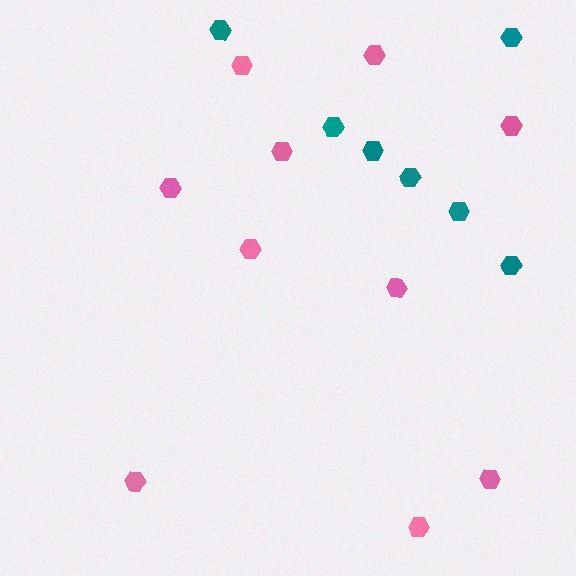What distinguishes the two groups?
There are 2 groups: one group of pink hexagons (10) and one group of teal hexagons (7).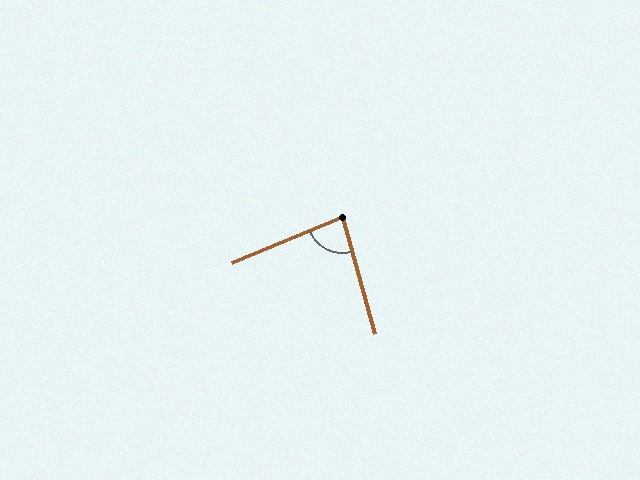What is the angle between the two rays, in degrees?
Approximately 83 degrees.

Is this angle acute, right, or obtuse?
It is acute.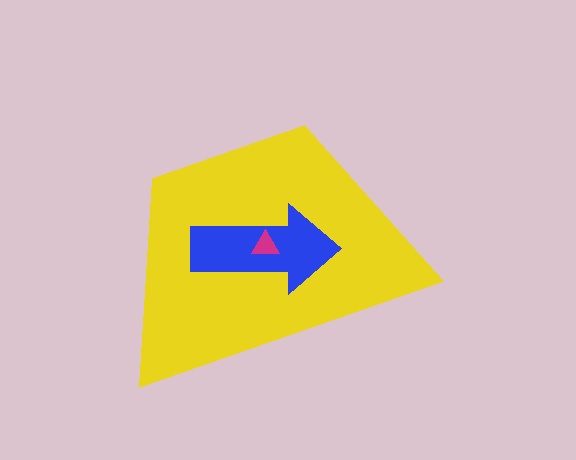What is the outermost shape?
The yellow trapezoid.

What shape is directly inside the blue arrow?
The magenta triangle.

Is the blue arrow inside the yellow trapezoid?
Yes.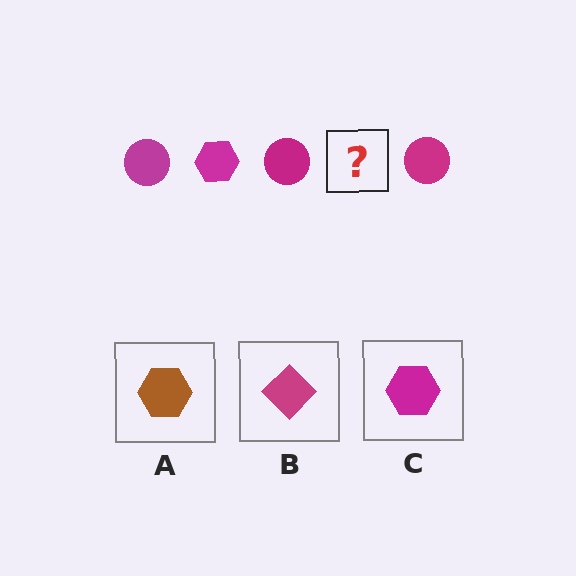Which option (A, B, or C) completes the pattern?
C.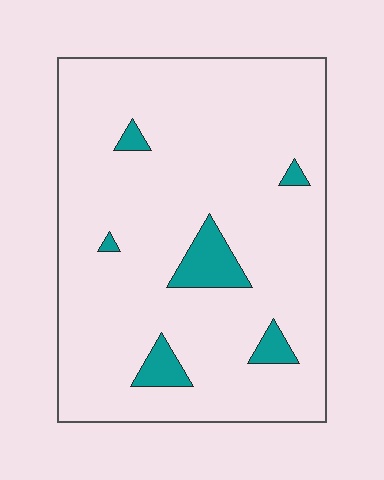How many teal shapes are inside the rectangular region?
6.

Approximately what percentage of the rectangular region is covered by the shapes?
Approximately 10%.